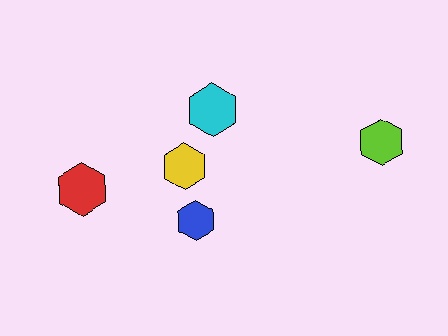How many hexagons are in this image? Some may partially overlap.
There are 5 hexagons.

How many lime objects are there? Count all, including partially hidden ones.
There is 1 lime object.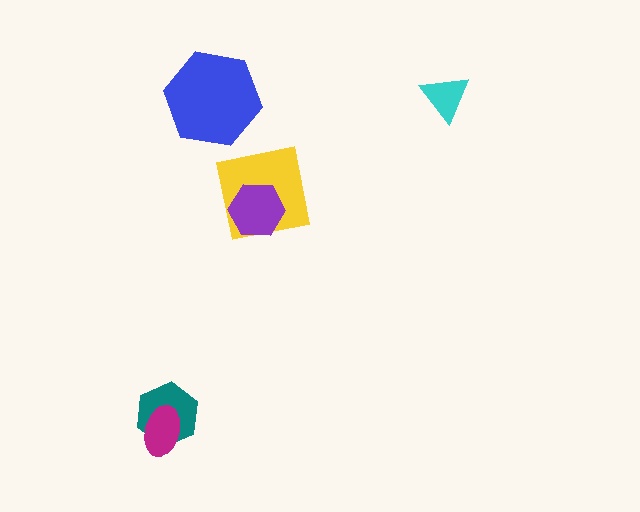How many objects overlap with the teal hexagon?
1 object overlaps with the teal hexagon.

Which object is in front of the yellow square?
The purple hexagon is in front of the yellow square.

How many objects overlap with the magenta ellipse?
1 object overlaps with the magenta ellipse.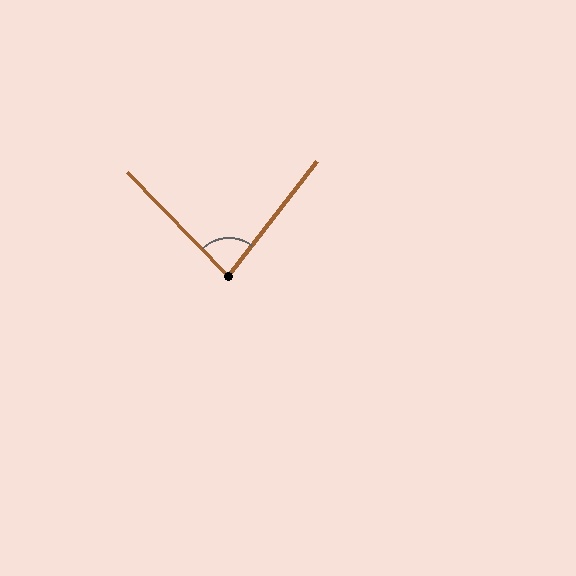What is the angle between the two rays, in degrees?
Approximately 82 degrees.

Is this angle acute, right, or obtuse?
It is acute.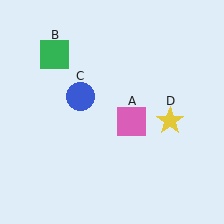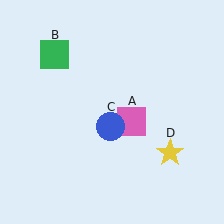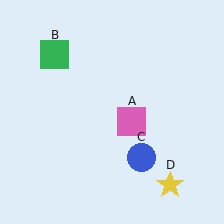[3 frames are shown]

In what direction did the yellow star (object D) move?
The yellow star (object D) moved down.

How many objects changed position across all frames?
2 objects changed position: blue circle (object C), yellow star (object D).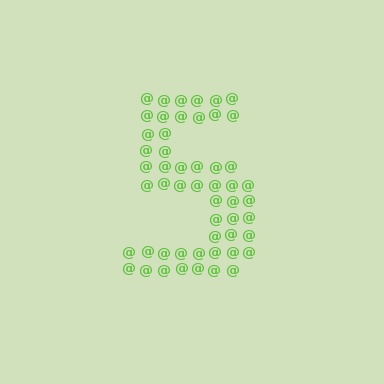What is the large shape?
The large shape is the digit 5.